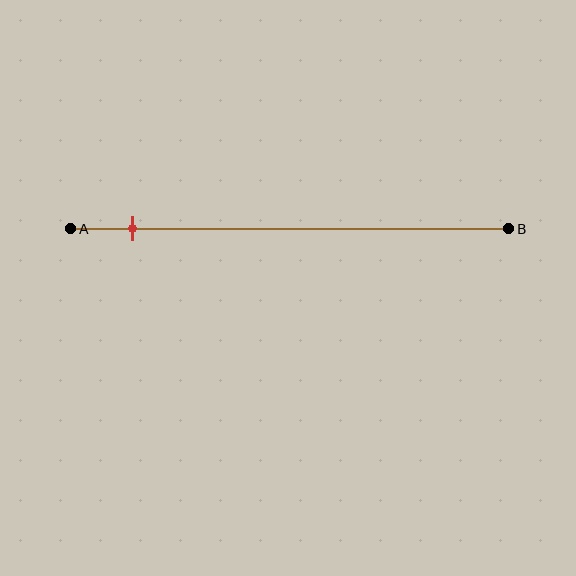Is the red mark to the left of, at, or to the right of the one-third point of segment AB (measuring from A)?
The red mark is to the left of the one-third point of segment AB.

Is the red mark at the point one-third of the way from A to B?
No, the mark is at about 15% from A, not at the 33% one-third point.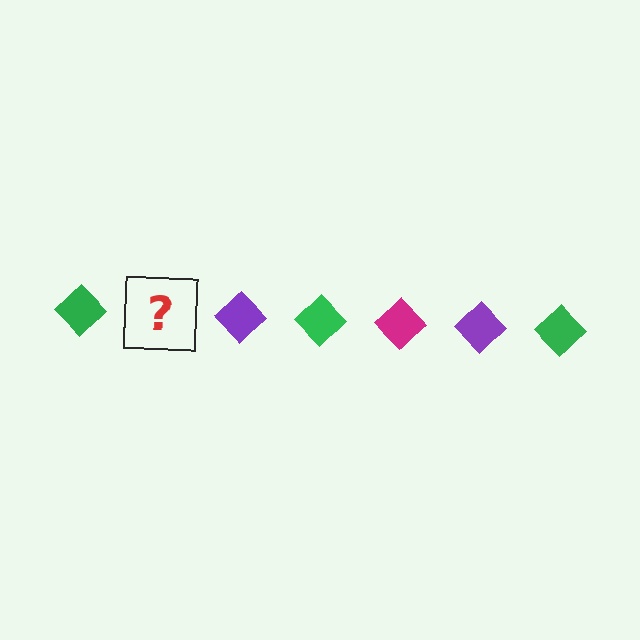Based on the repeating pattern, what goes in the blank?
The blank should be a magenta diamond.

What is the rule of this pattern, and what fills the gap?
The rule is that the pattern cycles through green, magenta, purple diamonds. The gap should be filled with a magenta diamond.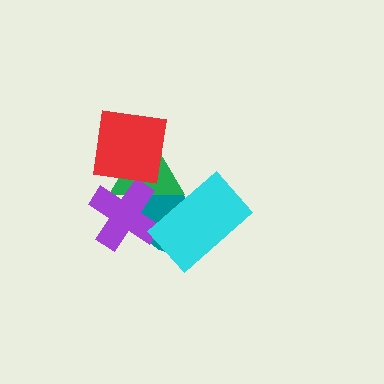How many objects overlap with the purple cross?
3 objects overlap with the purple cross.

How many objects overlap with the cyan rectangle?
2 objects overlap with the cyan rectangle.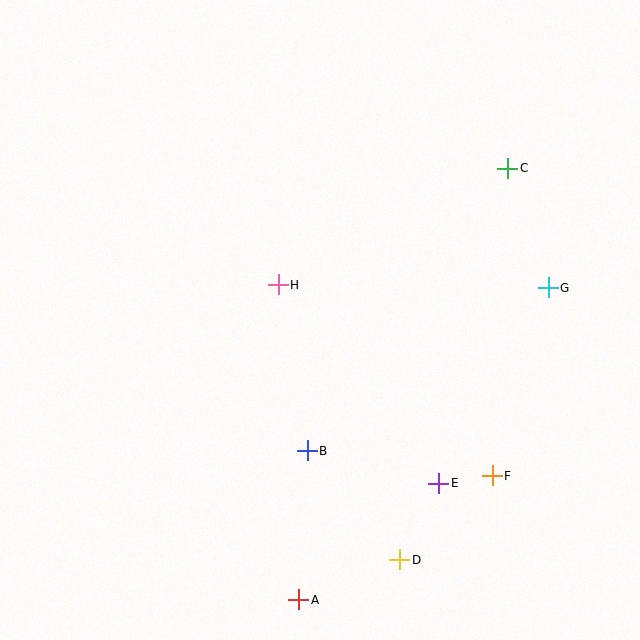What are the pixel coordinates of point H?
Point H is at (278, 285).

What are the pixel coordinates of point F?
Point F is at (492, 476).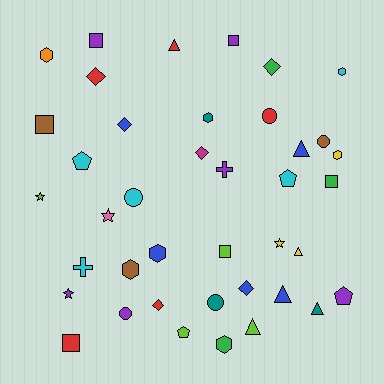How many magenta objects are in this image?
There is 1 magenta object.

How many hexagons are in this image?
There are 7 hexagons.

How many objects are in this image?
There are 40 objects.